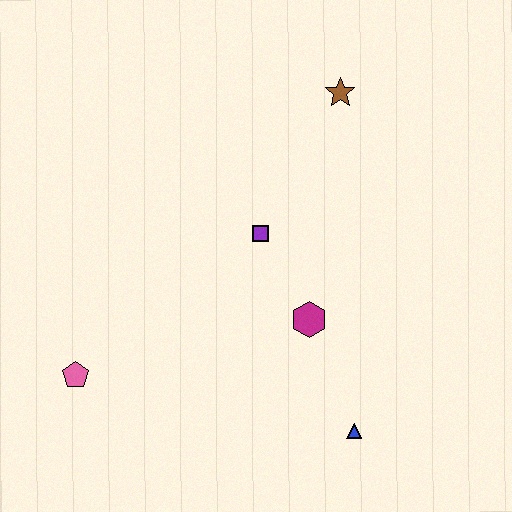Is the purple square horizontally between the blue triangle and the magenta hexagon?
No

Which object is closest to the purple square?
The magenta hexagon is closest to the purple square.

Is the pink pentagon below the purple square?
Yes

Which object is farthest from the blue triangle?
The brown star is farthest from the blue triangle.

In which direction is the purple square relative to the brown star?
The purple square is below the brown star.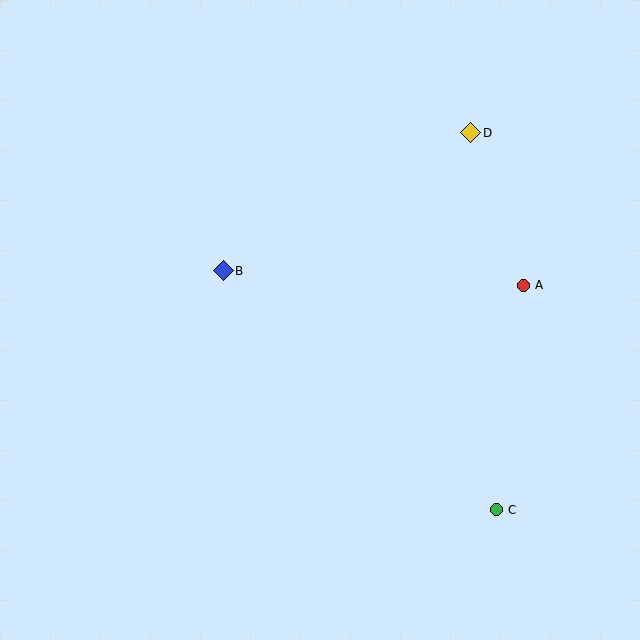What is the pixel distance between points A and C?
The distance between A and C is 226 pixels.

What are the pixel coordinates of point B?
Point B is at (223, 271).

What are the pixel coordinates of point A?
Point A is at (523, 285).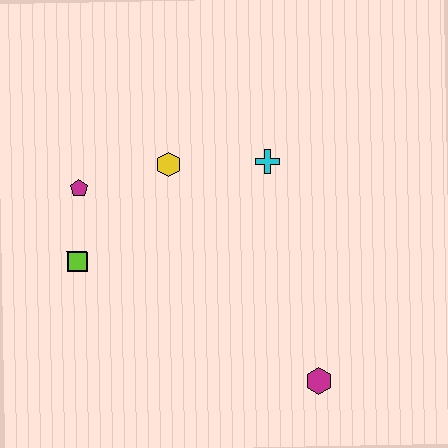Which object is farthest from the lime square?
The magenta hexagon is farthest from the lime square.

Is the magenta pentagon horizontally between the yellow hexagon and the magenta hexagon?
No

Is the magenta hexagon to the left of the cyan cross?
No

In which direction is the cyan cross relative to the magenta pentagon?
The cyan cross is to the right of the magenta pentagon.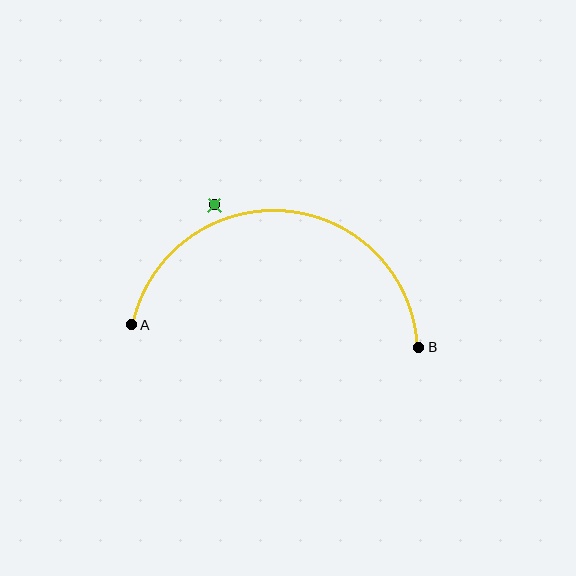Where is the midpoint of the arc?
The arc midpoint is the point on the curve farthest from the straight line joining A and B. It sits above that line.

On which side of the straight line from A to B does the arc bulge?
The arc bulges above the straight line connecting A and B.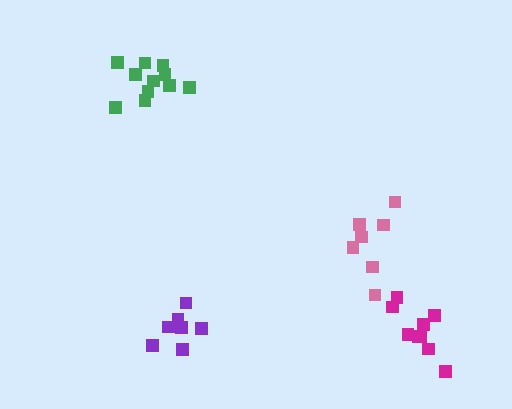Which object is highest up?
The green cluster is topmost.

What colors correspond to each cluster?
The clusters are colored: purple, magenta, green, pink.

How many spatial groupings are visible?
There are 4 spatial groupings.